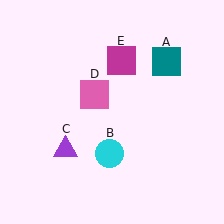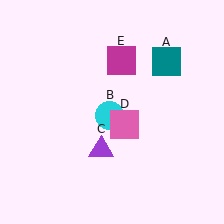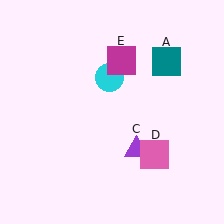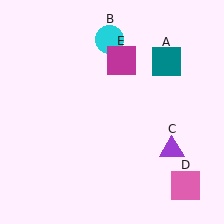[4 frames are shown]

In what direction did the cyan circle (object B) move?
The cyan circle (object B) moved up.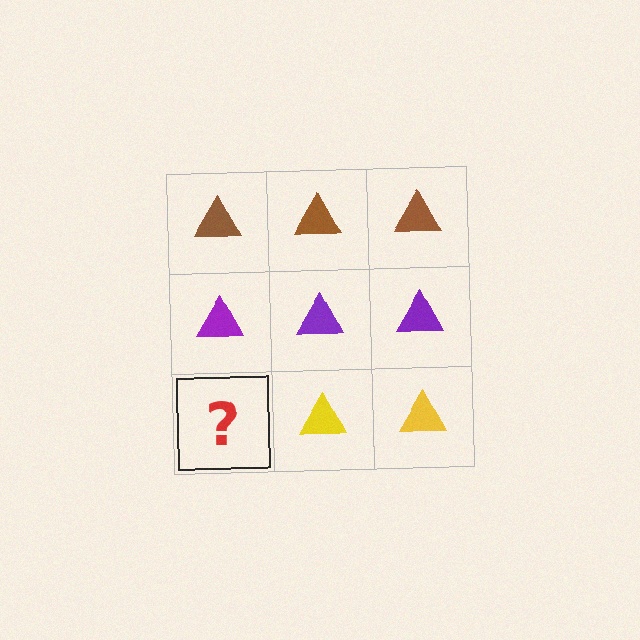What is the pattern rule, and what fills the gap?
The rule is that each row has a consistent color. The gap should be filled with a yellow triangle.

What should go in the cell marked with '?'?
The missing cell should contain a yellow triangle.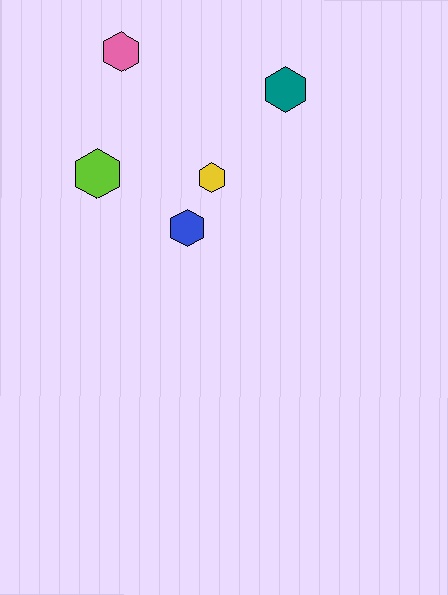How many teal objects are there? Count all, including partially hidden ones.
There is 1 teal object.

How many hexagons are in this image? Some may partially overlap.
There are 5 hexagons.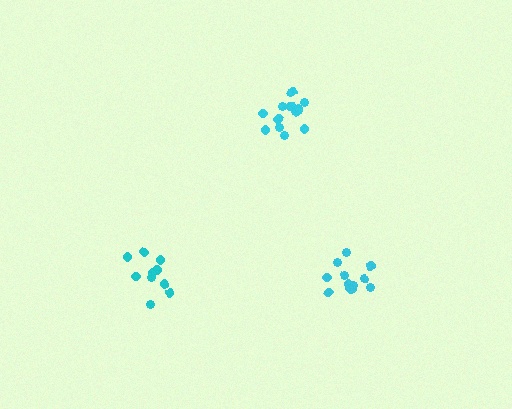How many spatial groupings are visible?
There are 3 spatial groupings.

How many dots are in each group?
Group 1: 10 dots, Group 2: 16 dots, Group 3: 12 dots (38 total).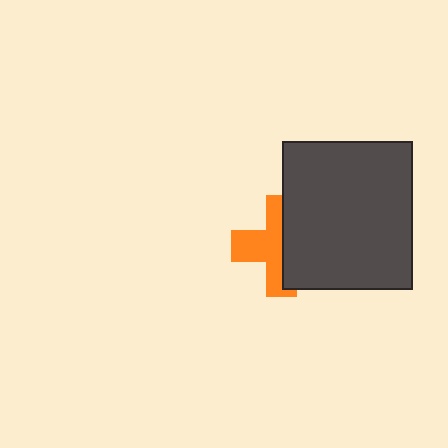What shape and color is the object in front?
The object in front is a dark gray rectangle.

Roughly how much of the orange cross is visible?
About half of it is visible (roughly 52%).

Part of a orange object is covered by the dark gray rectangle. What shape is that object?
It is a cross.